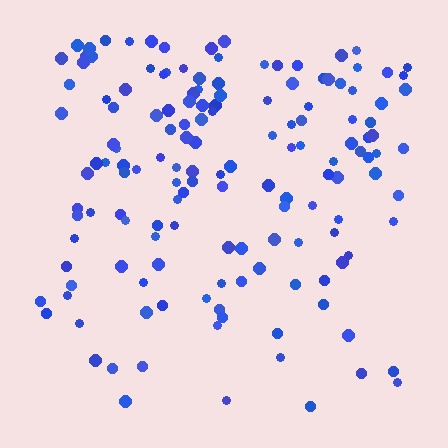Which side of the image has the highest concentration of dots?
The top.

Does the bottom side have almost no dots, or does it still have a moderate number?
Still a moderate number, just noticeably fewer than the top.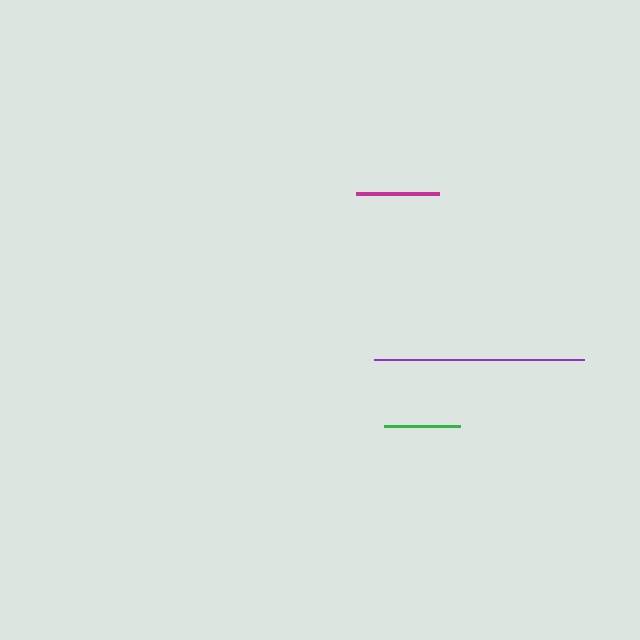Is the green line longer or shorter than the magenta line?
The magenta line is longer than the green line.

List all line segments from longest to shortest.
From longest to shortest: purple, magenta, green.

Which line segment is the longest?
The purple line is the longest at approximately 210 pixels.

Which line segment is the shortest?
The green line is the shortest at approximately 76 pixels.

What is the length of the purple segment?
The purple segment is approximately 210 pixels long.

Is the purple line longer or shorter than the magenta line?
The purple line is longer than the magenta line.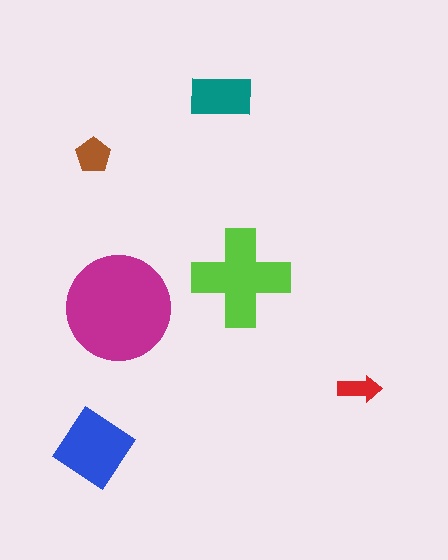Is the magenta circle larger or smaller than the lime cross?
Larger.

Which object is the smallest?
The red arrow.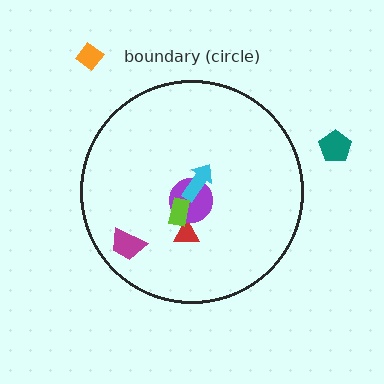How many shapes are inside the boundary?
5 inside, 2 outside.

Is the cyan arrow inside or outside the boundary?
Inside.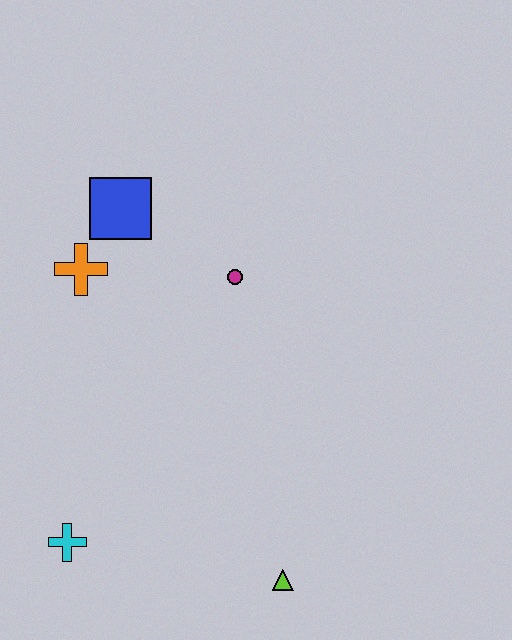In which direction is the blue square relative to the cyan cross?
The blue square is above the cyan cross.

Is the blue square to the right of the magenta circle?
No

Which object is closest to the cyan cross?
The lime triangle is closest to the cyan cross.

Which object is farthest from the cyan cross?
The blue square is farthest from the cyan cross.